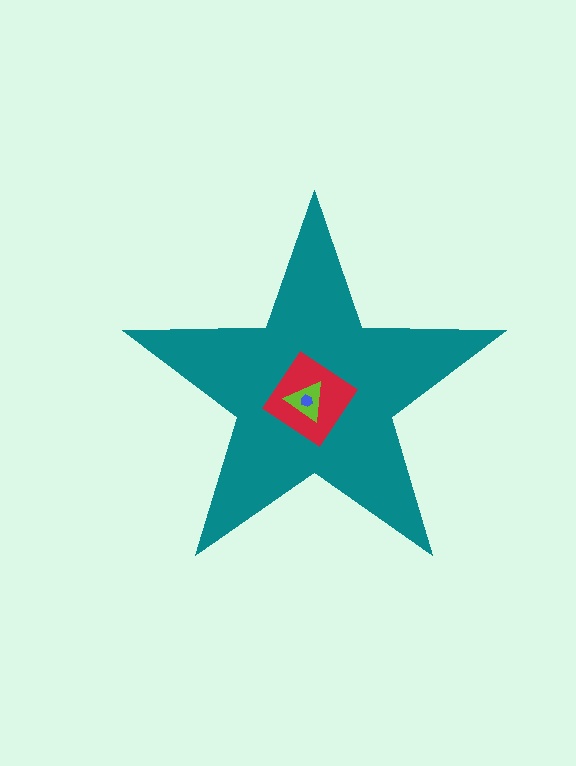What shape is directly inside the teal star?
The red diamond.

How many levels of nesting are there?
4.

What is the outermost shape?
The teal star.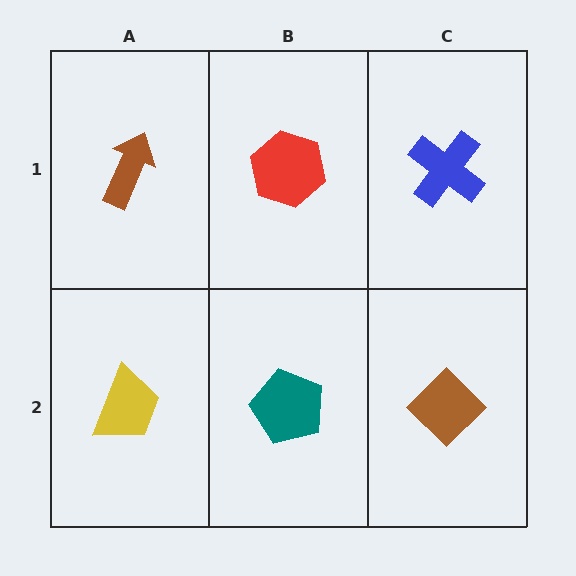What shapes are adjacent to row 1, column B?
A teal pentagon (row 2, column B), a brown arrow (row 1, column A), a blue cross (row 1, column C).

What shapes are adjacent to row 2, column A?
A brown arrow (row 1, column A), a teal pentagon (row 2, column B).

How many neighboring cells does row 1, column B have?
3.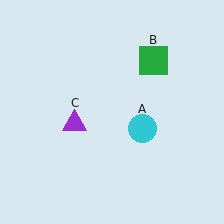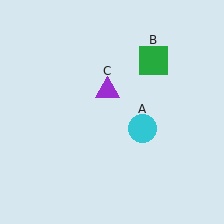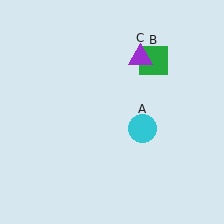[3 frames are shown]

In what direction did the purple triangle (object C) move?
The purple triangle (object C) moved up and to the right.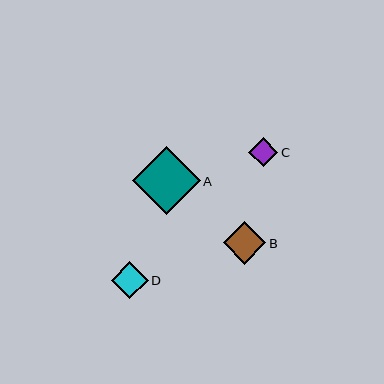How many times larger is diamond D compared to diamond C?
Diamond D is approximately 1.3 times the size of diamond C.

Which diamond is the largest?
Diamond A is the largest with a size of approximately 68 pixels.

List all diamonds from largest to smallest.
From largest to smallest: A, B, D, C.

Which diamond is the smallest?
Diamond C is the smallest with a size of approximately 29 pixels.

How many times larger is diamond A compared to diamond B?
Diamond A is approximately 1.6 times the size of diamond B.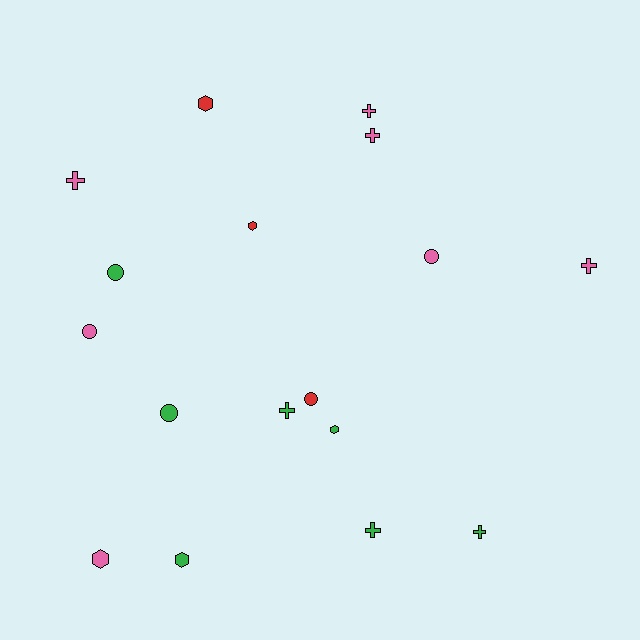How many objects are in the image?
There are 17 objects.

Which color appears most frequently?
Pink, with 7 objects.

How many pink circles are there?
There are 2 pink circles.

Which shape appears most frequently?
Cross, with 7 objects.